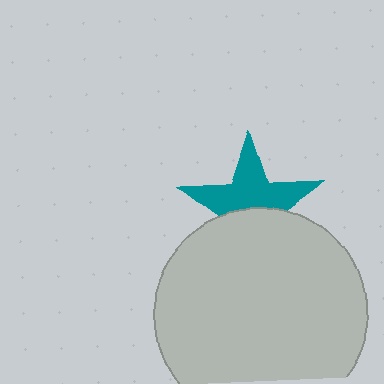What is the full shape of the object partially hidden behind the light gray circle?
The partially hidden object is a teal star.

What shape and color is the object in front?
The object in front is a light gray circle.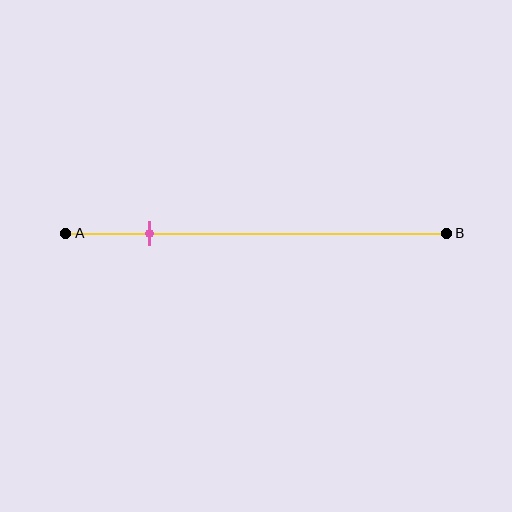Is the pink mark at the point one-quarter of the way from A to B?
Yes, the mark is approximately at the one-quarter point.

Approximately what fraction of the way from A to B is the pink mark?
The pink mark is approximately 20% of the way from A to B.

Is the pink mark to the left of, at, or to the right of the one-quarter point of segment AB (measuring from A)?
The pink mark is approximately at the one-quarter point of segment AB.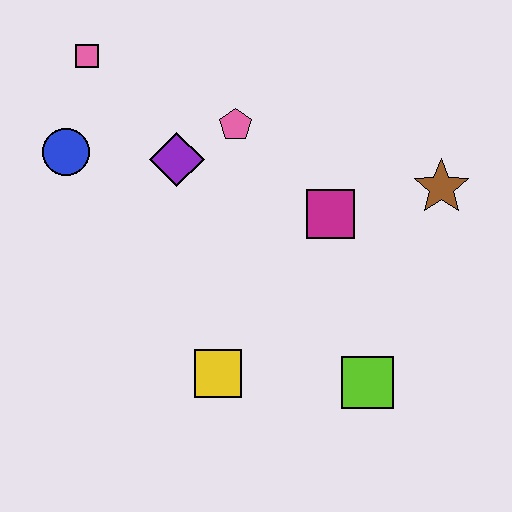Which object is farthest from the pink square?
The lime square is farthest from the pink square.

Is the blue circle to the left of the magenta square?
Yes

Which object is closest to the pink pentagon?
The purple diamond is closest to the pink pentagon.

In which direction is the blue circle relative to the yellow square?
The blue circle is above the yellow square.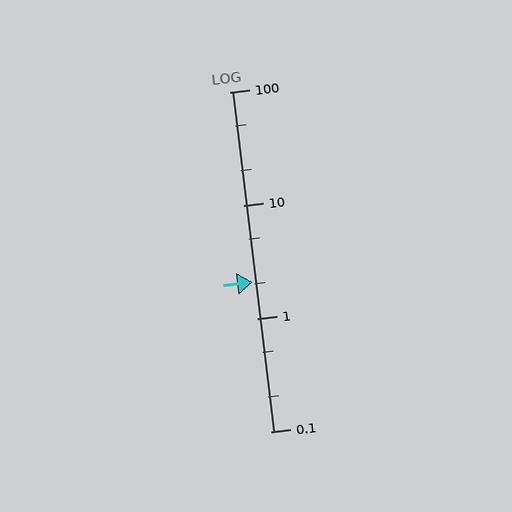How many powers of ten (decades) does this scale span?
The scale spans 3 decades, from 0.1 to 100.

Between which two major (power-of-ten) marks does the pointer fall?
The pointer is between 1 and 10.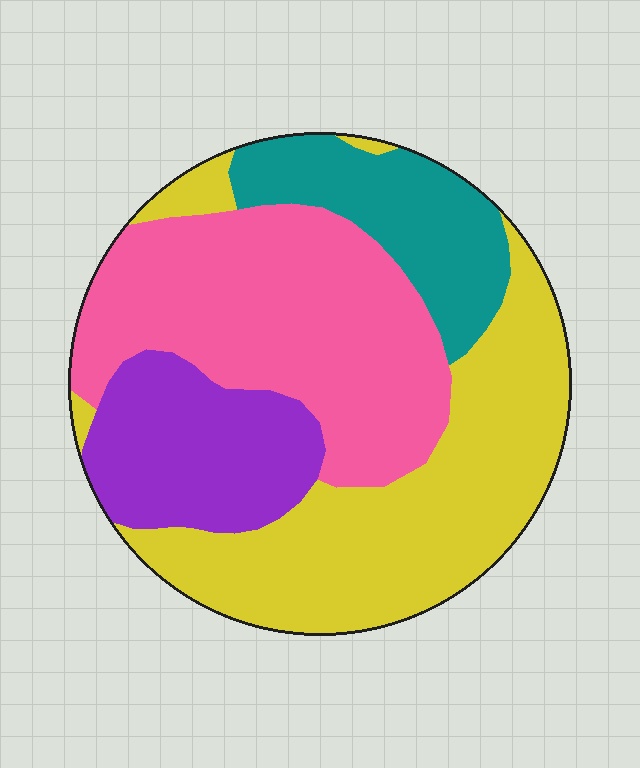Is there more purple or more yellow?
Yellow.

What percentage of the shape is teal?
Teal takes up about one eighth (1/8) of the shape.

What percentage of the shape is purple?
Purple covers 17% of the shape.